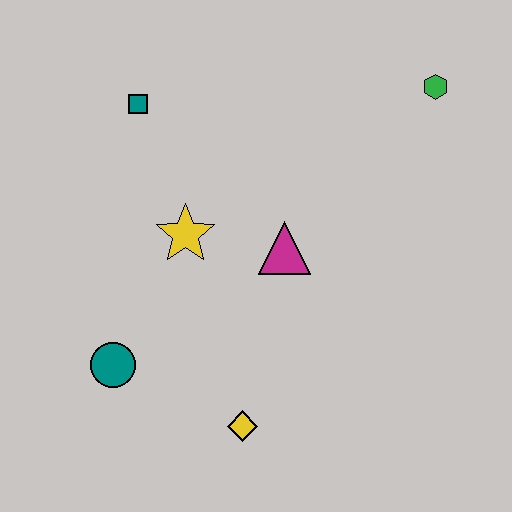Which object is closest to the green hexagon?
The magenta triangle is closest to the green hexagon.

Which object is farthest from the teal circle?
The green hexagon is farthest from the teal circle.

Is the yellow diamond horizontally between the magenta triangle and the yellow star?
Yes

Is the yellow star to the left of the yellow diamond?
Yes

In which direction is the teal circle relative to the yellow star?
The teal circle is below the yellow star.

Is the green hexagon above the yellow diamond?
Yes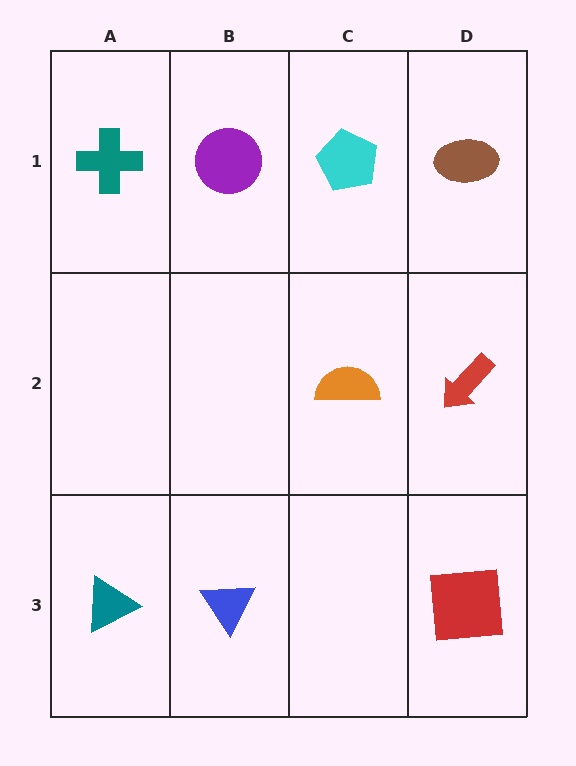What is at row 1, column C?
A cyan pentagon.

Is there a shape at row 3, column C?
No, that cell is empty.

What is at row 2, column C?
An orange semicircle.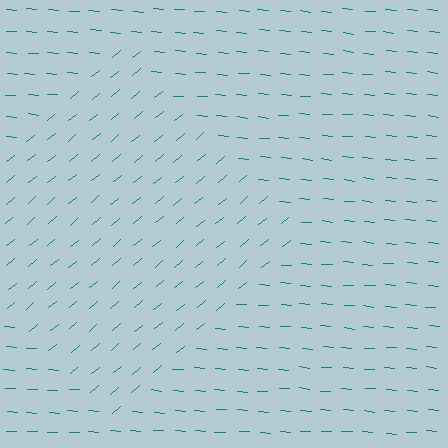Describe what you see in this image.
The image is filled with small teal line segments. A diamond region in the image has lines oriented differently from the surrounding lines, creating a visible texture boundary.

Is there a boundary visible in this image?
Yes, there is a texture boundary formed by a change in line orientation.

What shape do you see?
I see a diamond.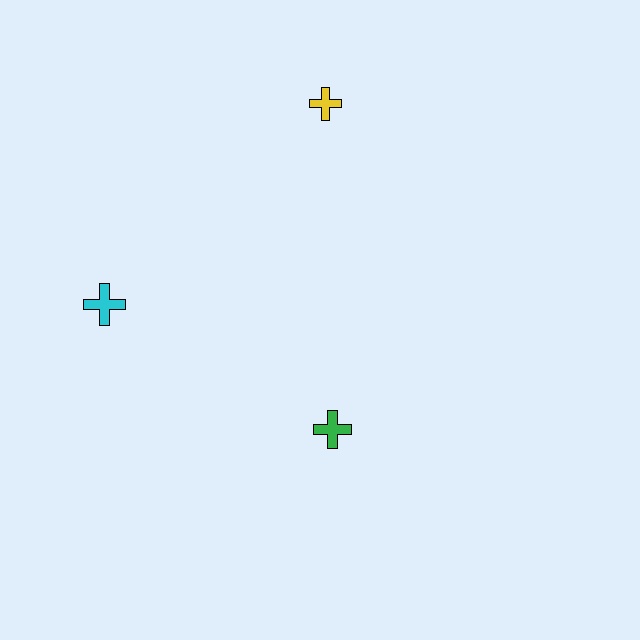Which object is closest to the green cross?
The cyan cross is closest to the green cross.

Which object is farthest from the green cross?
The yellow cross is farthest from the green cross.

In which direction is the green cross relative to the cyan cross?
The green cross is to the right of the cyan cross.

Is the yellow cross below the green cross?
No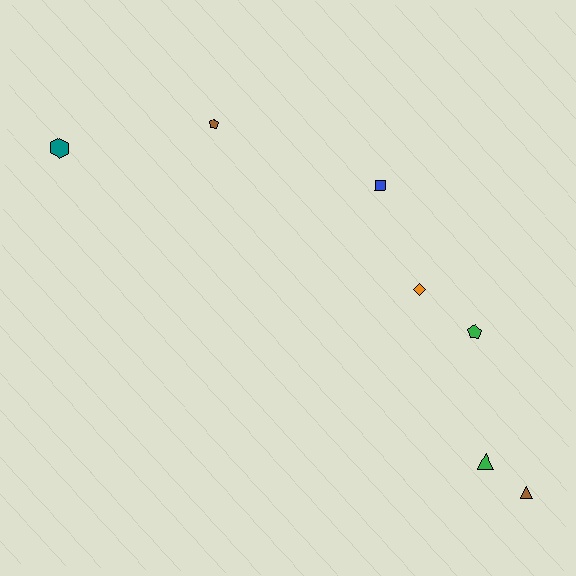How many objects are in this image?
There are 7 objects.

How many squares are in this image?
There is 1 square.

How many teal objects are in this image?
There is 1 teal object.